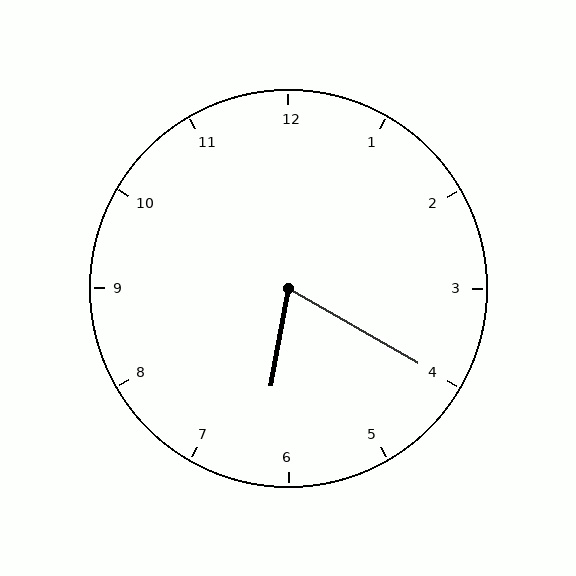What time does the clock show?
6:20.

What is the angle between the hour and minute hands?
Approximately 70 degrees.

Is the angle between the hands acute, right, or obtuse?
It is acute.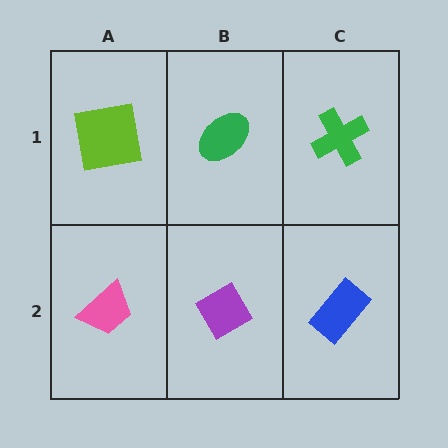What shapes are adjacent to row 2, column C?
A green cross (row 1, column C), a purple diamond (row 2, column B).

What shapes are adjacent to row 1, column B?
A purple diamond (row 2, column B), a lime square (row 1, column A), a green cross (row 1, column C).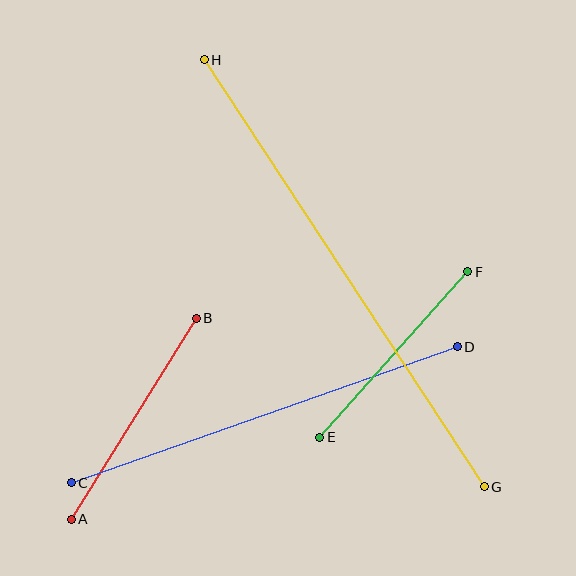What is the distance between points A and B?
The distance is approximately 237 pixels.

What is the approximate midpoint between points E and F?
The midpoint is at approximately (394, 354) pixels.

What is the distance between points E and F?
The distance is approximately 222 pixels.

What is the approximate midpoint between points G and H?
The midpoint is at approximately (344, 273) pixels.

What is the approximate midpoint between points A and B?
The midpoint is at approximately (134, 419) pixels.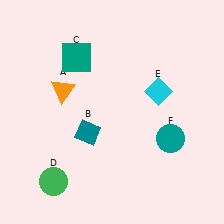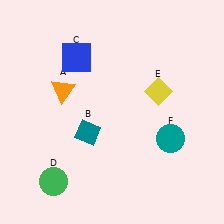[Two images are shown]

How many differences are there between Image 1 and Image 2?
There are 2 differences between the two images.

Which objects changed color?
C changed from teal to blue. E changed from cyan to yellow.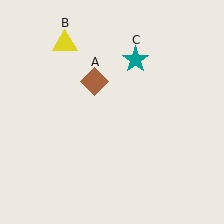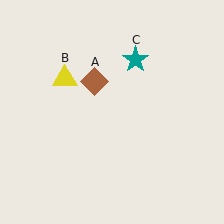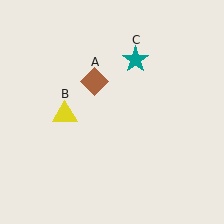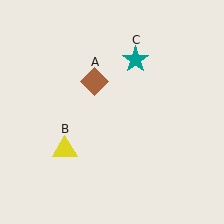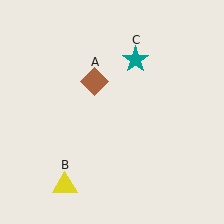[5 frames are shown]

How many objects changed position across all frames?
1 object changed position: yellow triangle (object B).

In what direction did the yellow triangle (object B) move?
The yellow triangle (object B) moved down.